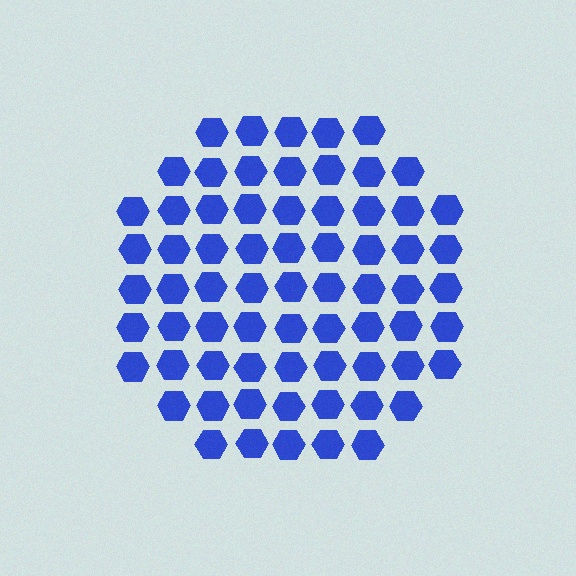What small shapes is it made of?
It is made of small hexagons.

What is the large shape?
The large shape is a circle.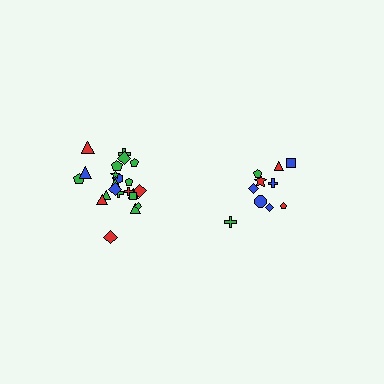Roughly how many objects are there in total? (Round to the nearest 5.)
Roughly 30 objects in total.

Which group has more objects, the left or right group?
The left group.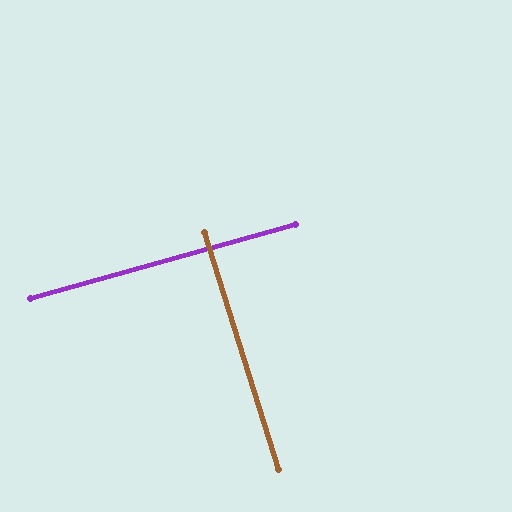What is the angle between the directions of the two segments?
Approximately 88 degrees.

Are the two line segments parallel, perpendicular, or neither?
Perpendicular — they meet at approximately 88°.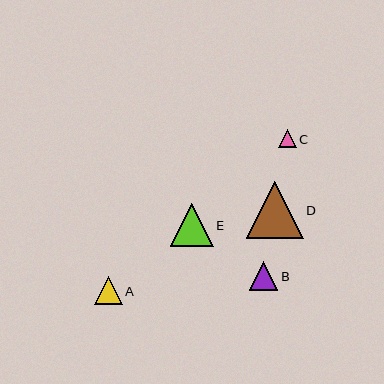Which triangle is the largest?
Triangle D is the largest with a size of approximately 57 pixels.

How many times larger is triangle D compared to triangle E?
Triangle D is approximately 1.3 times the size of triangle E.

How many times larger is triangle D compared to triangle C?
Triangle D is approximately 3.2 times the size of triangle C.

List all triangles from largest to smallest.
From largest to smallest: D, E, B, A, C.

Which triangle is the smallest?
Triangle C is the smallest with a size of approximately 18 pixels.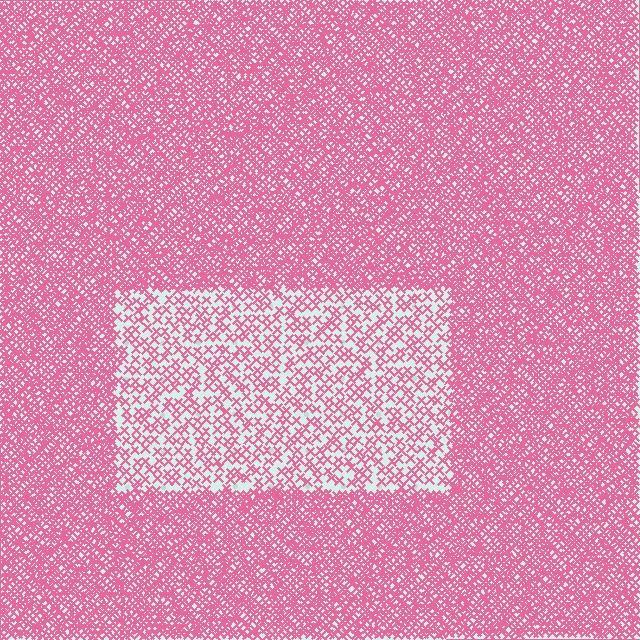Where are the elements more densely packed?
The elements are more densely packed outside the rectangle boundary.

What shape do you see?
I see a rectangle.